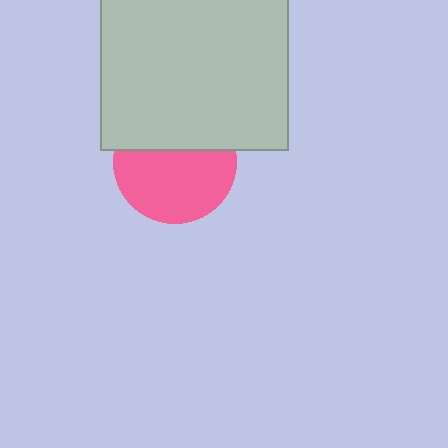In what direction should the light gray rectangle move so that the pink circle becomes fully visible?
The light gray rectangle should move up. That is the shortest direction to clear the overlap and leave the pink circle fully visible.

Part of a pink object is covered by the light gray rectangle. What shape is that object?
It is a circle.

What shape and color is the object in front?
The object in front is a light gray rectangle.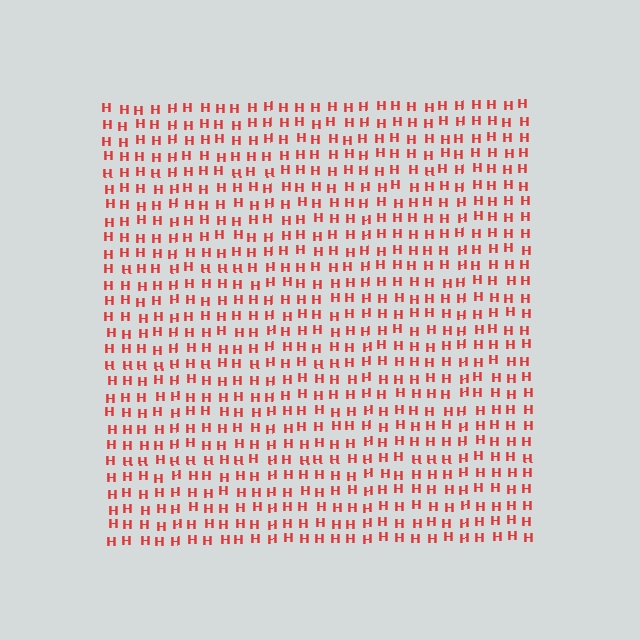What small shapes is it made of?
It is made of small letter H's.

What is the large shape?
The large shape is a square.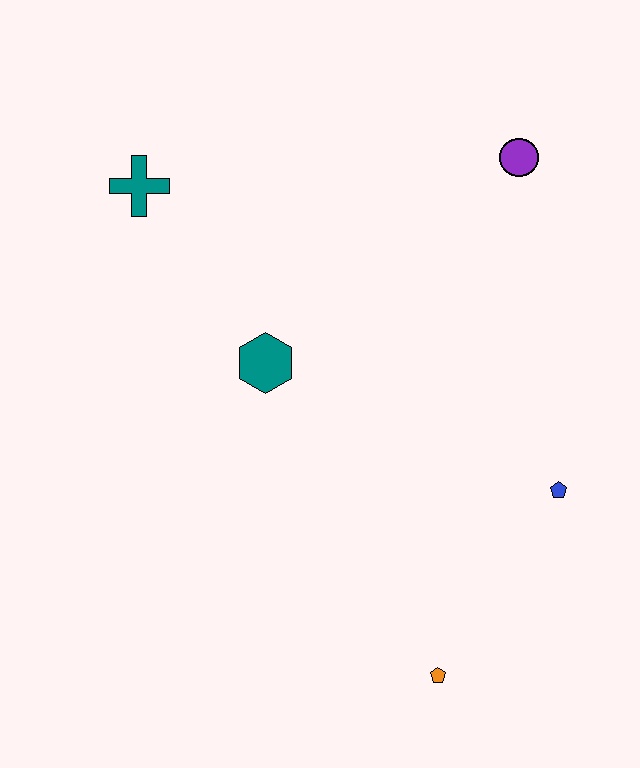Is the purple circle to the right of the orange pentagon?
Yes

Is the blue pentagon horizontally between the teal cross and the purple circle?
No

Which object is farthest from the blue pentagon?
The teal cross is farthest from the blue pentagon.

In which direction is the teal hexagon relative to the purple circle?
The teal hexagon is to the left of the purple circle.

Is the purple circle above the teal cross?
Yes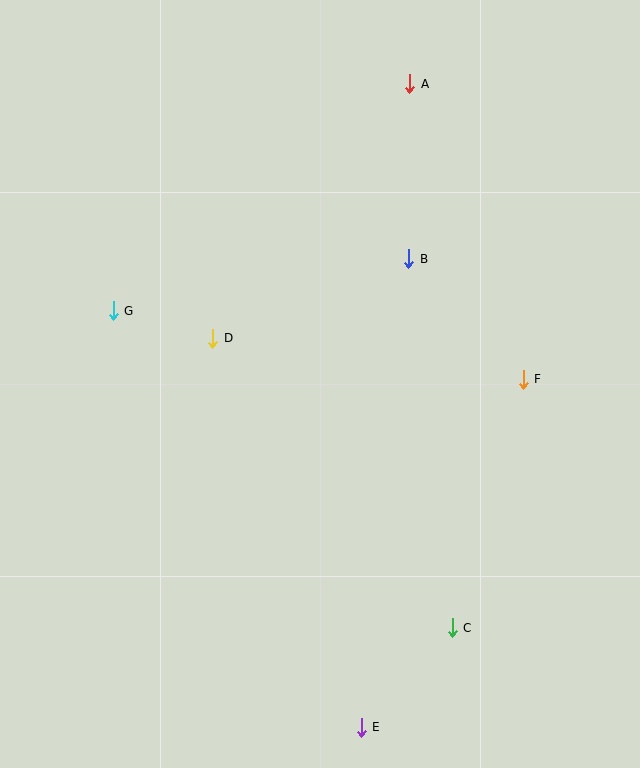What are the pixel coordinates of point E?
Point E is at (361, 727).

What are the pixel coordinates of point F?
Point F is at (523, 379).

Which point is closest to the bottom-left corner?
Point E is closest to the bottom-left corner.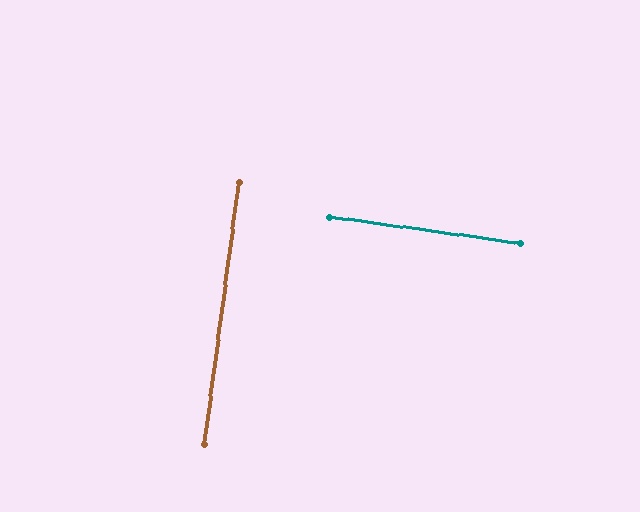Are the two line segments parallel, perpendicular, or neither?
Perpendicular — they meet at approximately 90°.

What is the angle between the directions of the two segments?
Approximately 90 degrees.